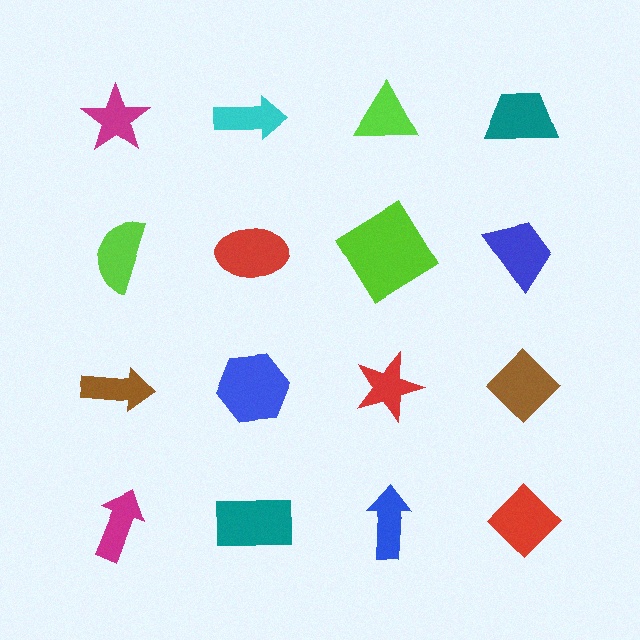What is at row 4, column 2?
A teal rectangle.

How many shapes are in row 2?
4 shapes.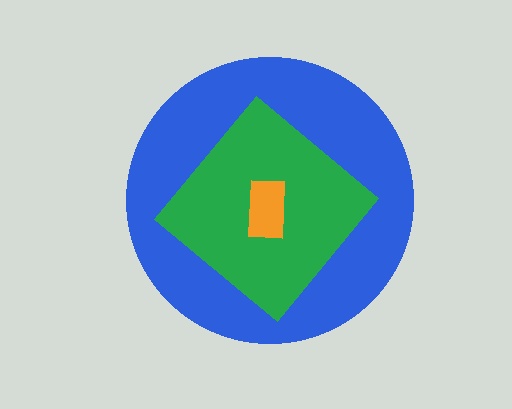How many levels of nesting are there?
3.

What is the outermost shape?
The blue circle.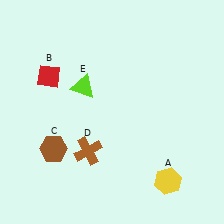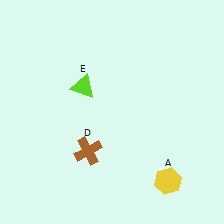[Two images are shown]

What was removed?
The brown hexagon (C), the red diamond (B) were removed in Image 2.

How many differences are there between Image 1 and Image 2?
There are 2 differences between the two images.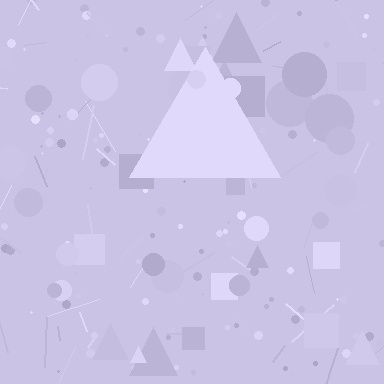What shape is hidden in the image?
A triangle is hidden in the image.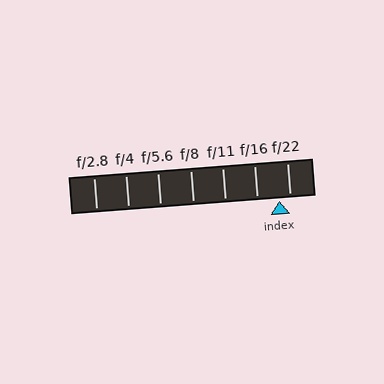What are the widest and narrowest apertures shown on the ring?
The widest aperture shown is f/2.8 and the narrowest is f/22.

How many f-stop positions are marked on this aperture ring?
There are 7 f-stop positions marked.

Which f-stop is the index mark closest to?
The index mark is closest to f/22.